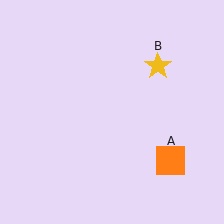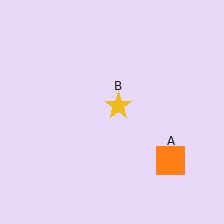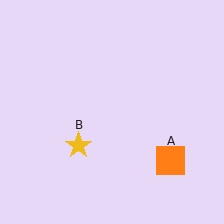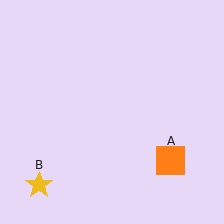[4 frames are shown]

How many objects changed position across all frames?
1 object changed position: yellow star (object B).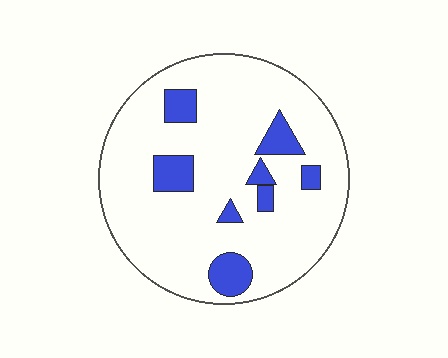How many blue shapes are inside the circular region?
8.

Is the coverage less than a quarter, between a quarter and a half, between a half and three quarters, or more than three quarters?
Less than a quarter.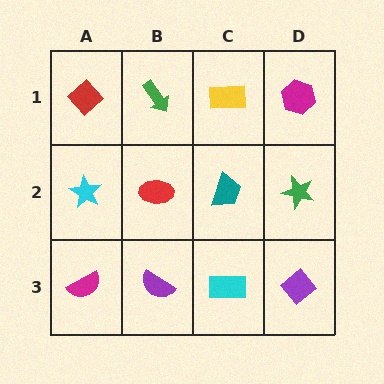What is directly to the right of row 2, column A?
A red ellipse.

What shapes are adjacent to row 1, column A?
A cyan star (row 2, column A), a green arrow (row 1, column B).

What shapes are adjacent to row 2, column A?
A red diamond (row 1, column A), a magenta semicircle (row 3, column A), a red ellipse (row 2, column B).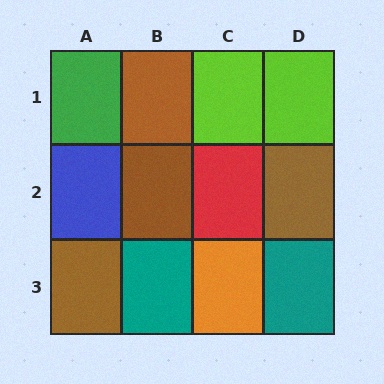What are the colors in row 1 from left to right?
Green, brown, lime, lime.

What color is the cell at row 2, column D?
Brown.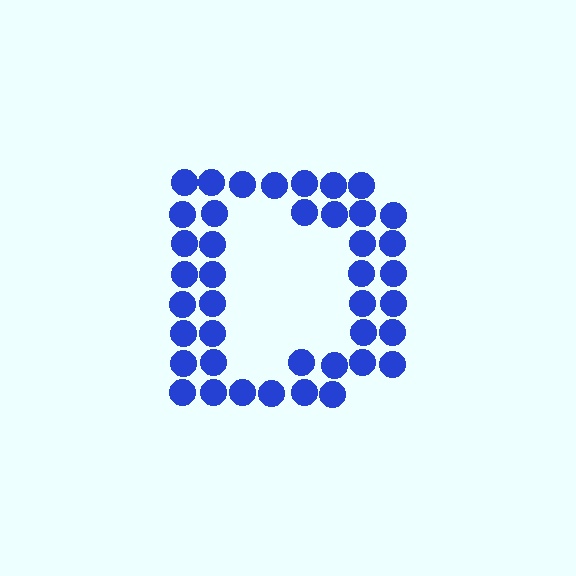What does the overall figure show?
The overall figure shows the letter D.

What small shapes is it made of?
It is made of small circles.